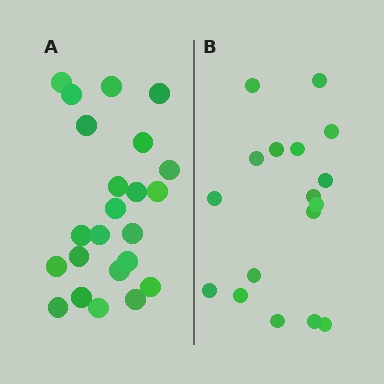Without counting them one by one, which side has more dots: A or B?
Region A (the left region) has more dots.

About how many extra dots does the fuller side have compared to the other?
Region A has about 6 more dots than region B.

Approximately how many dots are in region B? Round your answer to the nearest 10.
About 20 dots. (The exact count is 17, which rounds to 20.)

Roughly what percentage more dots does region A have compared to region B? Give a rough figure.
About 35% more.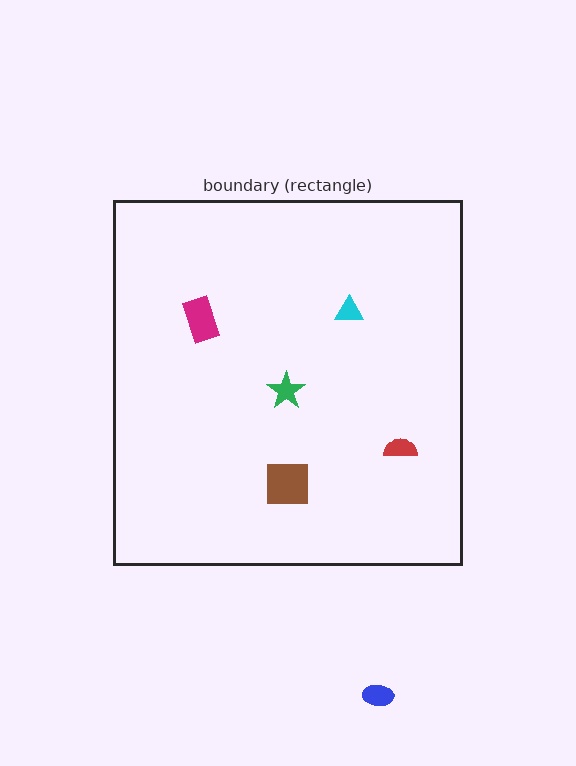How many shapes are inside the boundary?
5 inside, 1 outside.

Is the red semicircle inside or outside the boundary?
Inside.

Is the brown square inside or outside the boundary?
Inside.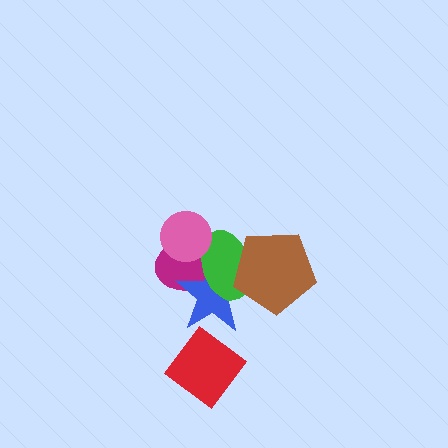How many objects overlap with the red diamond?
0 objects overlap with the red diamond.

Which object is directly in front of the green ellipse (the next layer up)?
The pink circle is directly in front of the green ellipse.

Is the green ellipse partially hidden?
Yes, it is partially covered by another shape.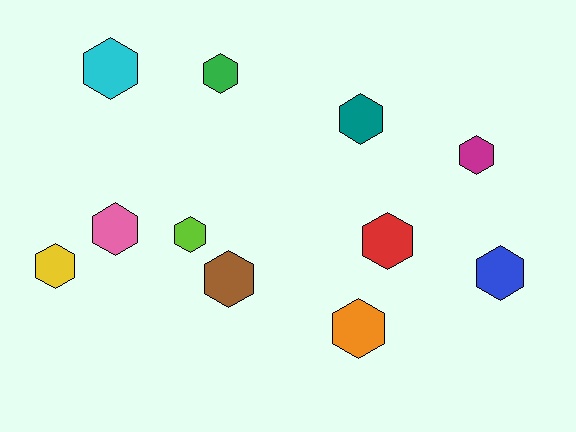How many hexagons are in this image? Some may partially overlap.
There are 11 hexagons.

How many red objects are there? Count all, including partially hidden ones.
There is 1 red object.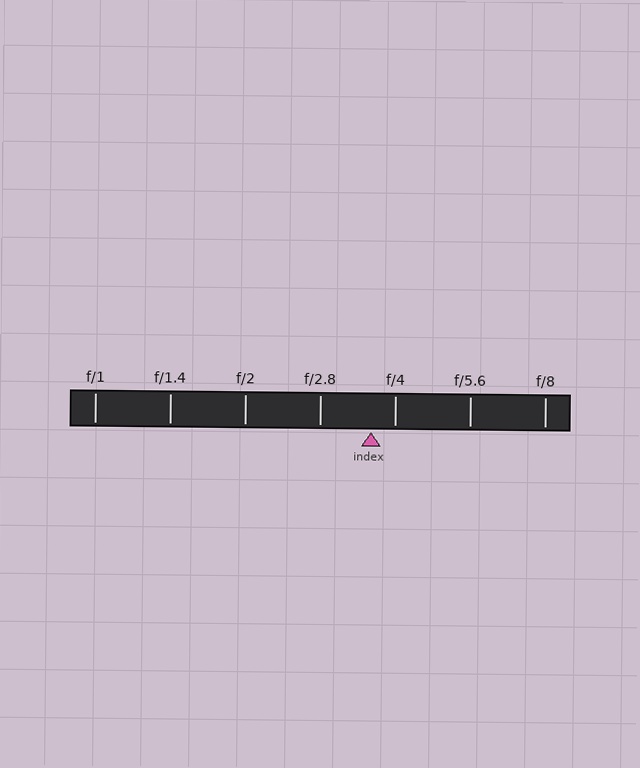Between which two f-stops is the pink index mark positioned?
The index mark is between f/2.8 and f/4.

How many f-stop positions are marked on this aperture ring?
There are 7 f-stop positions marked.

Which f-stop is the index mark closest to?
The index mark is closest to f/4.